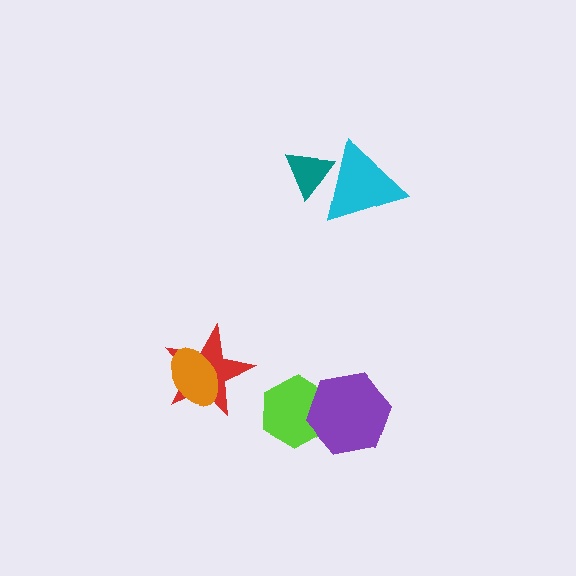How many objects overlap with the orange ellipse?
1 object overlaps with the orange ellipse.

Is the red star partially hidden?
Yes, it is partially covered by another shape.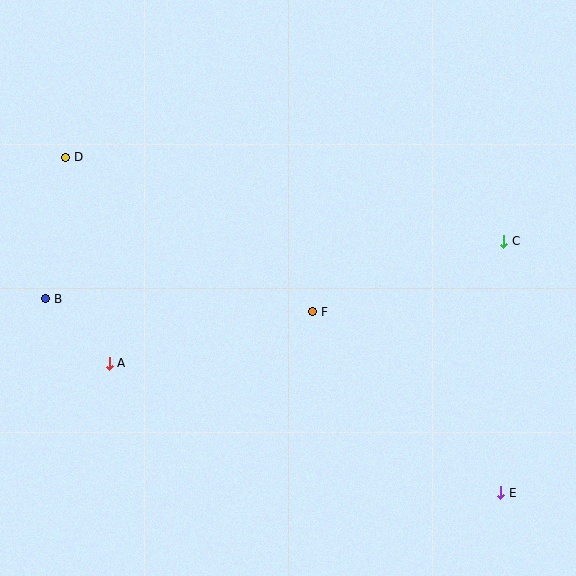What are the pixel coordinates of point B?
Point B is at (46, 299).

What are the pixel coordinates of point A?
Point A is at (109, 363).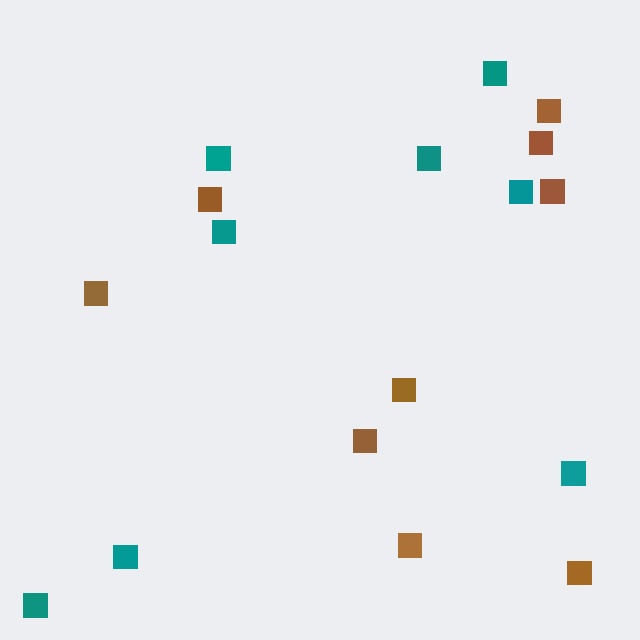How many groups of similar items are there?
There are 2 groups: one group of brown squares (9) and one group of teal squares (8).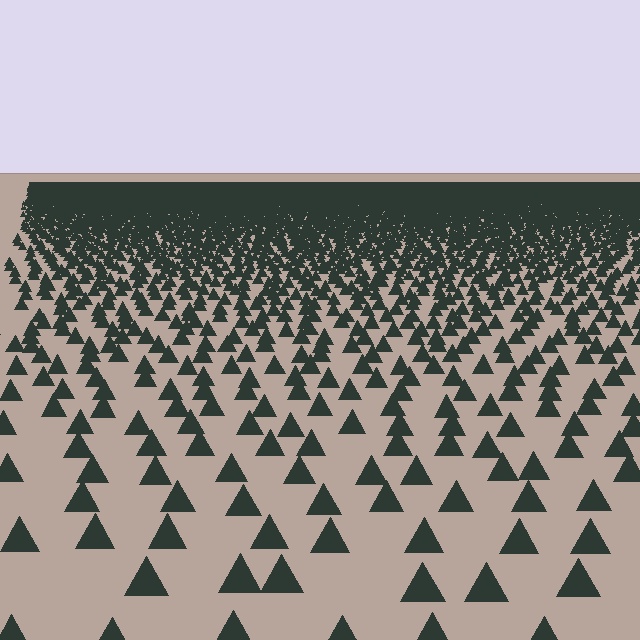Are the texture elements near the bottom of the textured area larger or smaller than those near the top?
Larger. Near the bottom, elements are closer to the viewer and appear at a bigger on-screen size.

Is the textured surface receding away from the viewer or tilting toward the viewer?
The surface is receding away from the viewer. Texture elements get smaller and denser toward the top.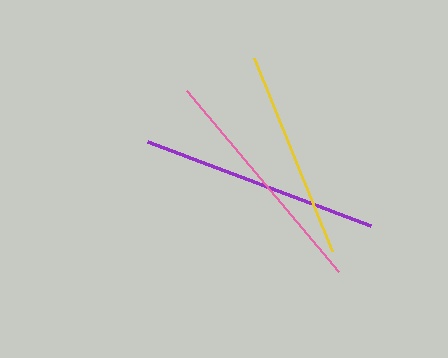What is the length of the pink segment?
The pink segment is approximately 236 pixels long.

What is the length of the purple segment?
The purple segment is approximately 239 pixels long.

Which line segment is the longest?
The purple line is the longest at approximately 239 pixels.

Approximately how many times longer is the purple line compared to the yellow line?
The purple line is approximately 1.1 times the length of the yellow line.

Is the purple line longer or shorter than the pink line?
The purple line is longer than the pink line.